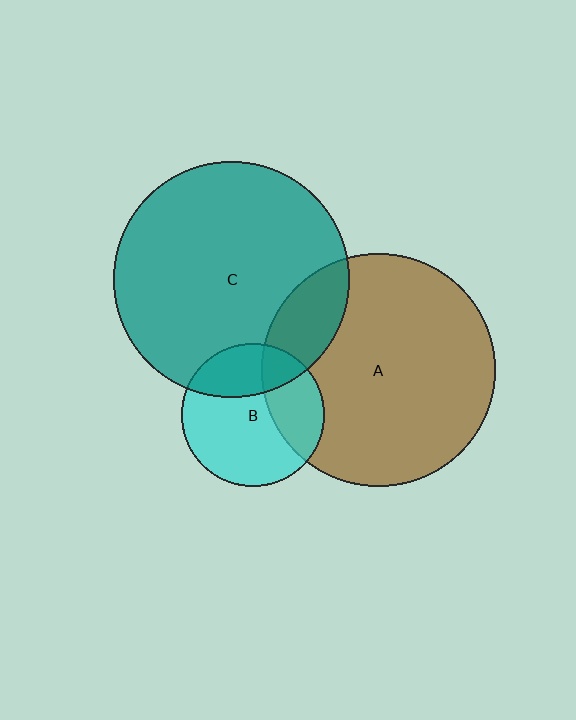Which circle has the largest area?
Circle C (teal).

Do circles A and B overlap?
Yes.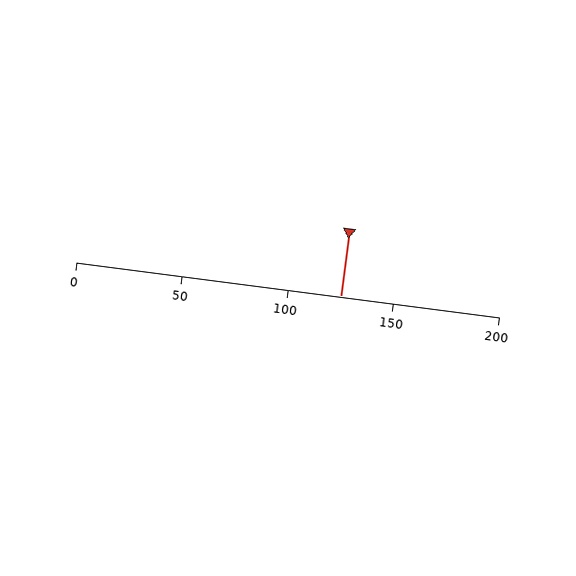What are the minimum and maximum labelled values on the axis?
The axis runs from 0 to 200.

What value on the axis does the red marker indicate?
The marker indicates approximately 125.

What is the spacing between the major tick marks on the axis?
The major ticks are spaced 50 apart.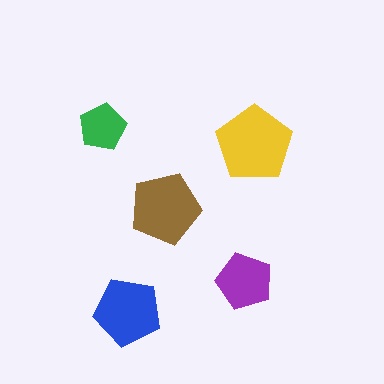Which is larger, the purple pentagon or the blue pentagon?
The blue one.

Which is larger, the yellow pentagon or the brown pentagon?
The yellow one.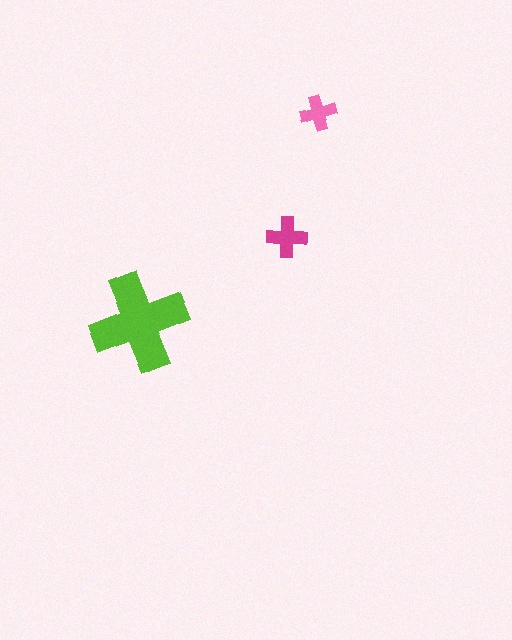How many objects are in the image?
There are 3 objects in the image.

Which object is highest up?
The pink cross is topmost.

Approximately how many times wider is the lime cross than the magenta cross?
About 2.5 times wider.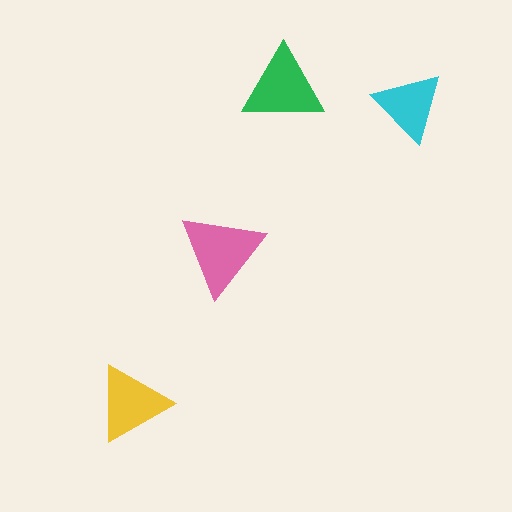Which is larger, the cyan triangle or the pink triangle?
The pink one.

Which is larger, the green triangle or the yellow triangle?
The green one.